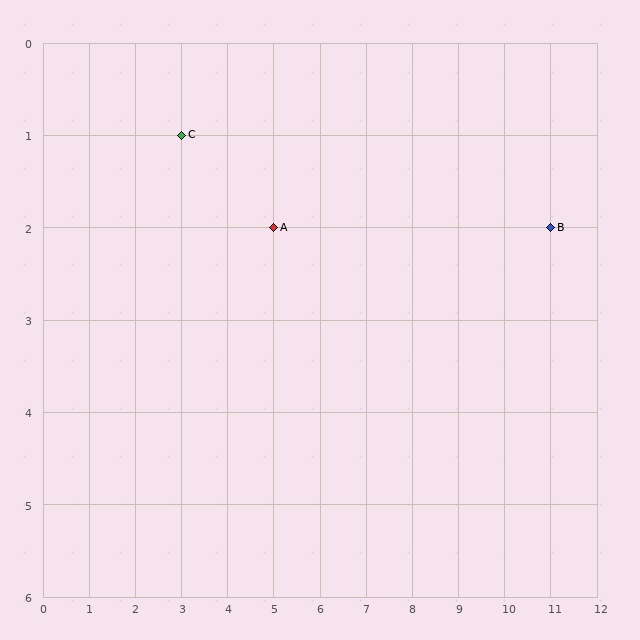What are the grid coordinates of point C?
Point C is at grid coordinates (3, 1).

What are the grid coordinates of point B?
Point B is at grid coordinates (11, 2).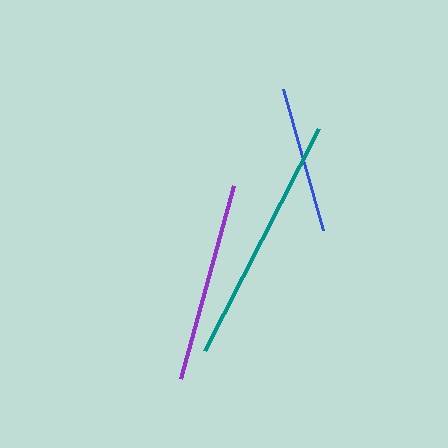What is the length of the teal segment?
The teal segment is approximately 250 pixels long.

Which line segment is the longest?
The teal line is the longest at approximately 250 pixels.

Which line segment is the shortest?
The blue line is the shortest at approximately 146 pixels.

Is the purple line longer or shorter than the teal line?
The teal line is longer than the purple line.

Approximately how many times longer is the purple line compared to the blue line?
The purple line is approximately 1.4 times the length of the blue line.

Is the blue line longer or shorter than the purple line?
The purple line is longer than the blue line.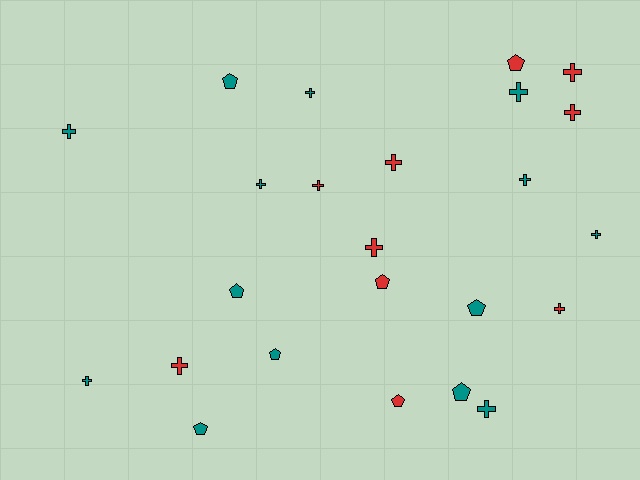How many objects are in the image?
There are 24 objects.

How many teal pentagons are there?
There are 6 teal pentagons.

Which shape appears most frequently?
Cross, with 15 objects.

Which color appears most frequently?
Teal, with 14 objects.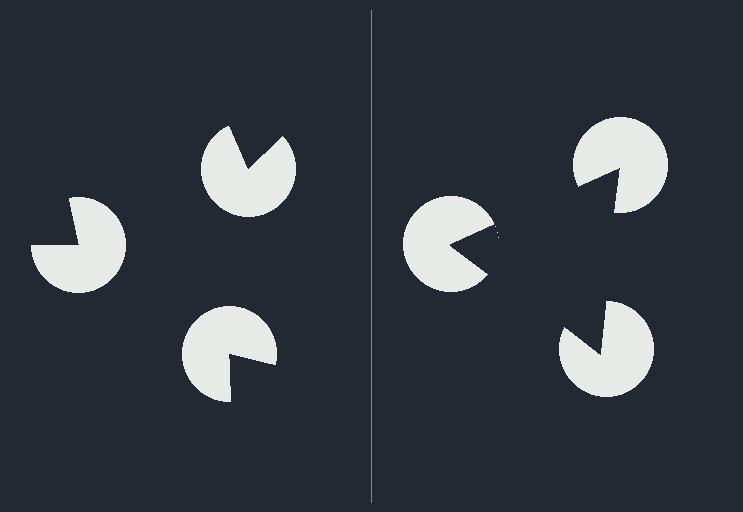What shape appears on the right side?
An illusory triangle.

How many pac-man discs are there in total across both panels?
6 — 3 on each side.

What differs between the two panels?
The pac-man discs are positioned identically on both sides; only the wedge orientations differ. On the right they align to a triangle; on the left they are misaligned.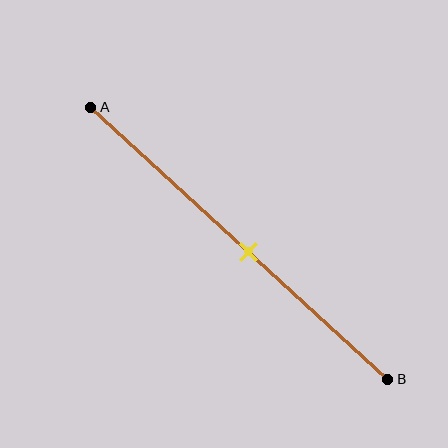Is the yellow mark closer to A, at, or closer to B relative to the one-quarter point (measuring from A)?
The yellow mark is closer to point B than the one-quarter point of segment AB.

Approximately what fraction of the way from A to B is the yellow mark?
The yellow mark is approximately 55% of the way from A to B.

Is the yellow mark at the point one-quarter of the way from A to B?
No, the mark is at about 55% from A, not at the 25% one-quarter point.